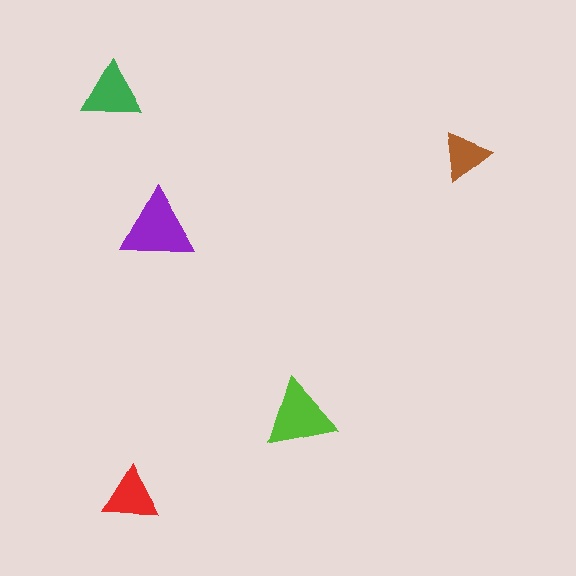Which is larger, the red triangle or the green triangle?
The green one.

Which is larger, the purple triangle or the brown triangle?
The purple one.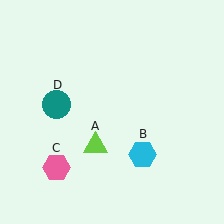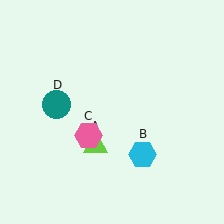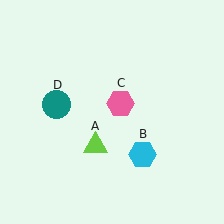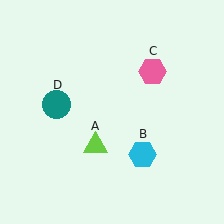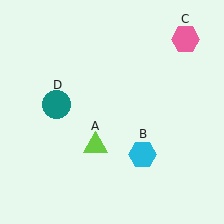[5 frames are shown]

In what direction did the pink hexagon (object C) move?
The pink hexagon (object C) moved up and to the right.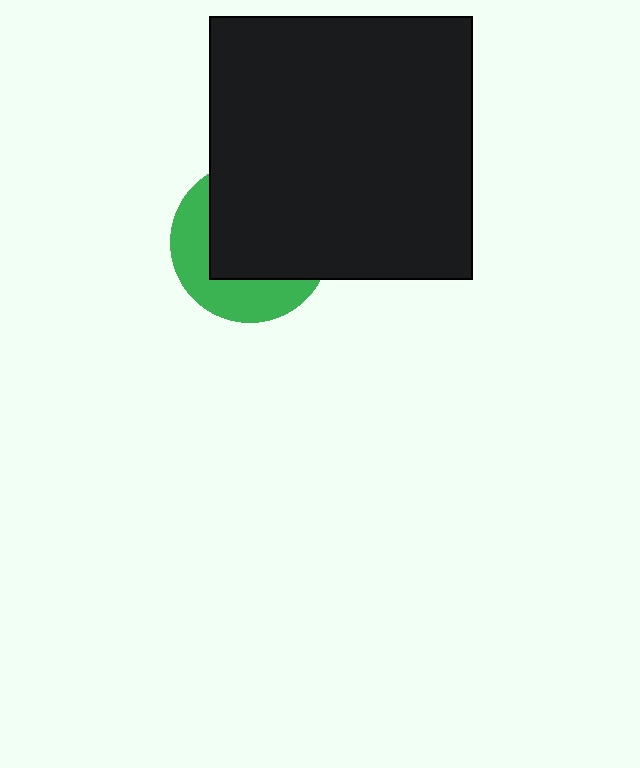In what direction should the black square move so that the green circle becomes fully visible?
The black square should move toward the upper-right. That is the shortest direction to clear the overlap and leave the green circle fully visible.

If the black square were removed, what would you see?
You would see the complete green circle.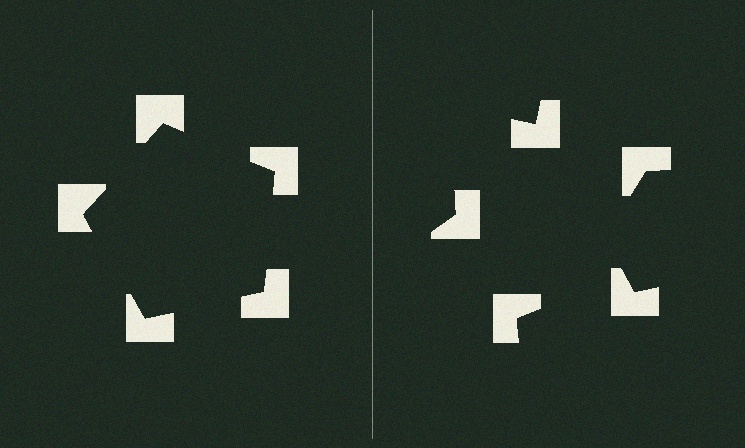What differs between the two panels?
The notched squares are positioned identically on both sides; only the wedge orientations differ. On the left they align to a pentagon; on the right they are misaligned.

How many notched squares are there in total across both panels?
10 — 5 on each side.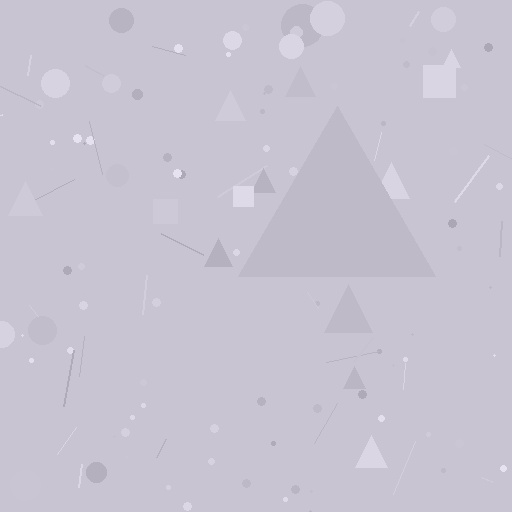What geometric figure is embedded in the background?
A triangle is embedded in the background.